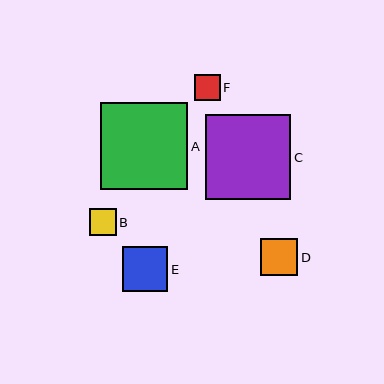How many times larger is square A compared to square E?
Square A is approximately 1.9 times the size of square E.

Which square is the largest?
Square A is the largest with a size of approximately 88 pixels.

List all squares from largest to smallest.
From largest to smallest: A, C, E, D, B, F.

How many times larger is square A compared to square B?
Square A is approximately 3.2 times the size of square B.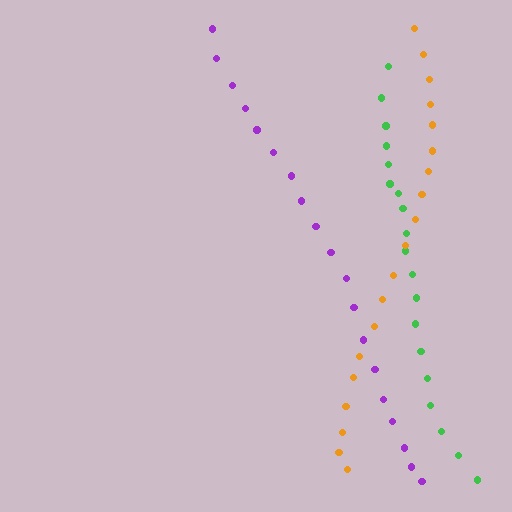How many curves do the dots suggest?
There are 3 distinct paths.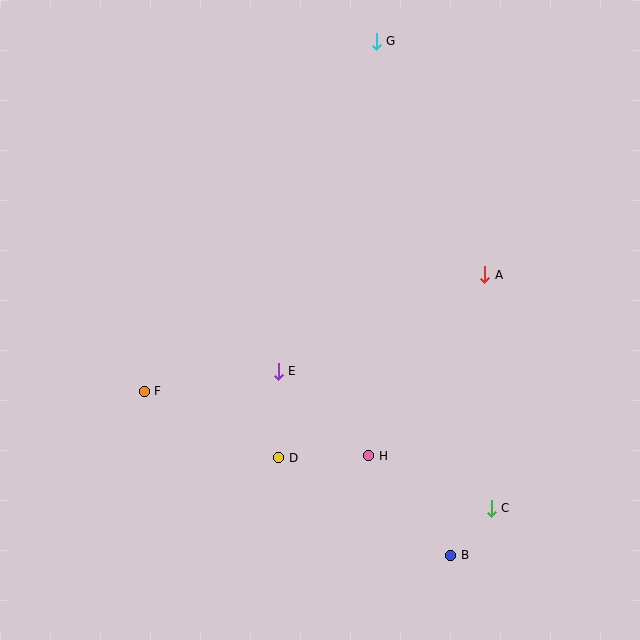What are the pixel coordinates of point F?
Point F is at (144, 391).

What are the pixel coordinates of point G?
Point G is at (376, 41).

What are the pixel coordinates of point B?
Point B is at (451, 555).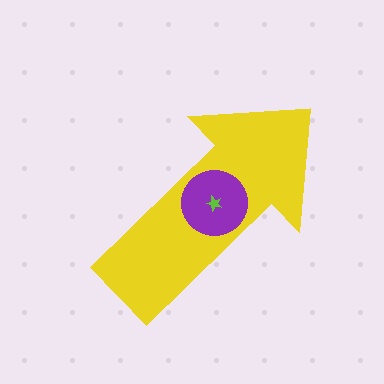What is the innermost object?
The lime star.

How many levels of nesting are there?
3.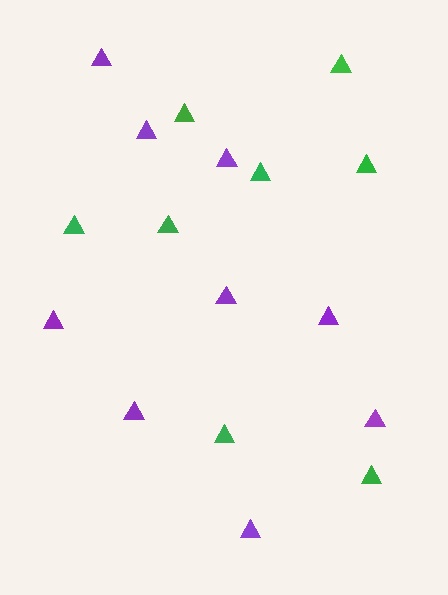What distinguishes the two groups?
There are 2 groups: one group of green triangles (8) and one group of purple triangles (9).